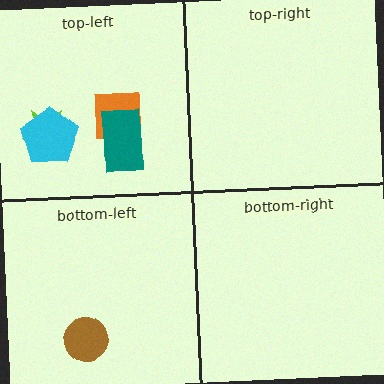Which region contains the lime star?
The top-left region.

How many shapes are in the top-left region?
4.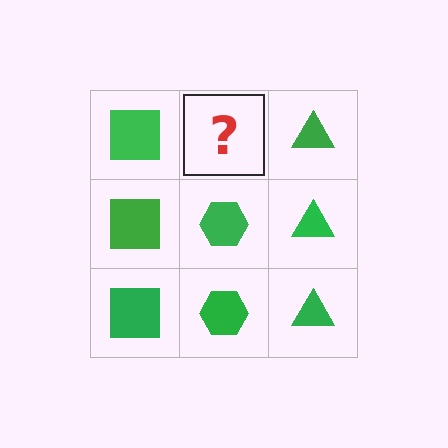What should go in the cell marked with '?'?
The missing cell should contain a green hexagon.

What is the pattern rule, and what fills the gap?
The rule is that each column has a consistent shape. The gap should be filled with a green hexagon.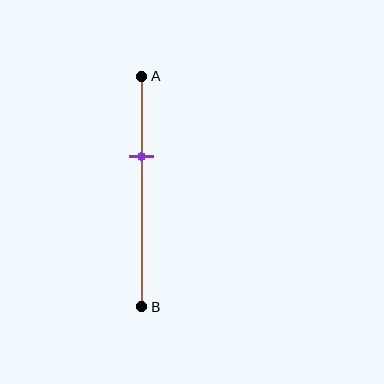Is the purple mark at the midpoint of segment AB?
No, the mark is at about 35% from A, not at the 50% midpoint.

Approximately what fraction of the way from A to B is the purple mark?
The purple mark is approximately 35% of the way from A to B.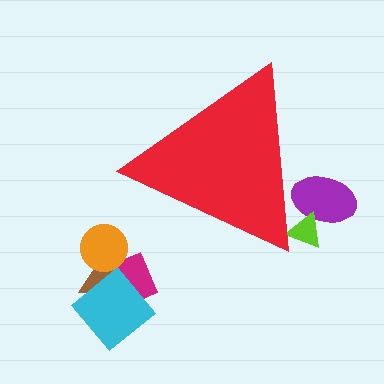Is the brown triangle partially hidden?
No, the brown triangle is fully visible.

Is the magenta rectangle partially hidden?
No, the magenta rectangle is fully visible.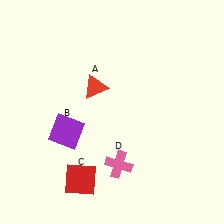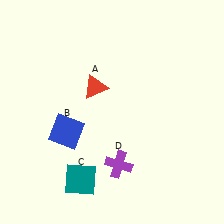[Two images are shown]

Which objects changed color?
B changed from purple to blue. C changed from red to teal. D changed from pink to purple.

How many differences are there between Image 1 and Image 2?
There are 3 differences between the two images.